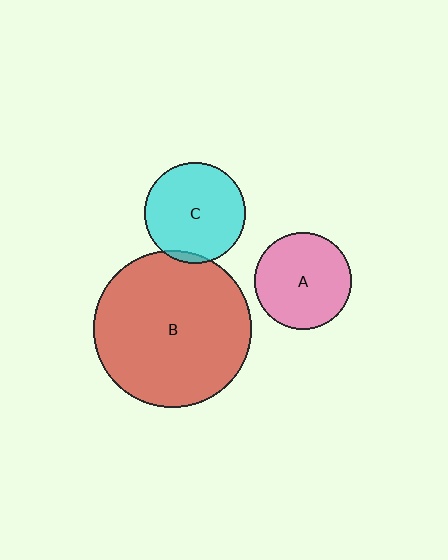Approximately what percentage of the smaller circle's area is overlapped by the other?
Approximately 5%.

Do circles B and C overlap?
Yes.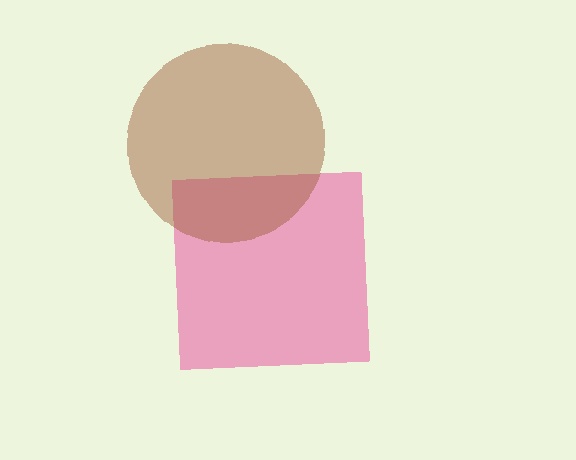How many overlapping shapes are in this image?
There are 2 overlapping shapes in the image.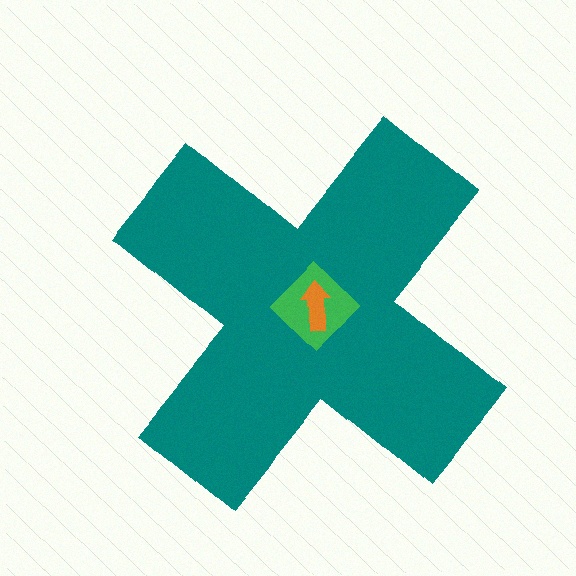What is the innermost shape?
The orange arrow.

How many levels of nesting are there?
3.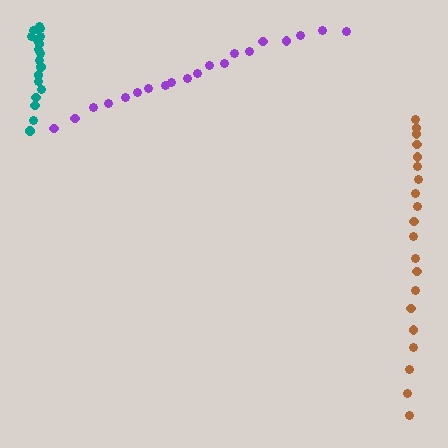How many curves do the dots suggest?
There are 3 distinct paths.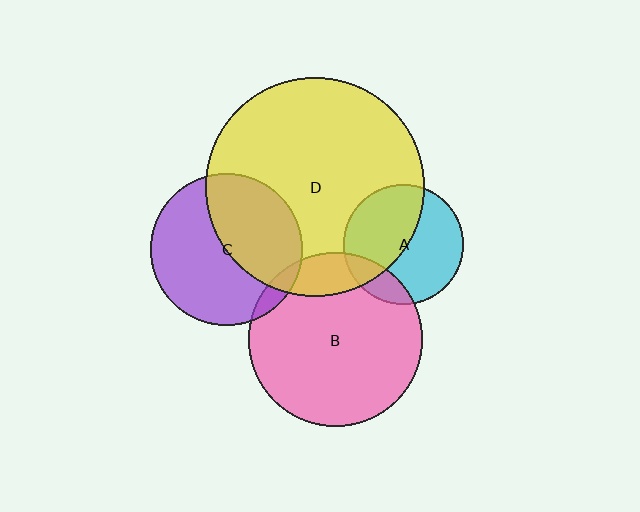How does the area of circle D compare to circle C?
Approximately 2.1 times.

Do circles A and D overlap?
Yes.